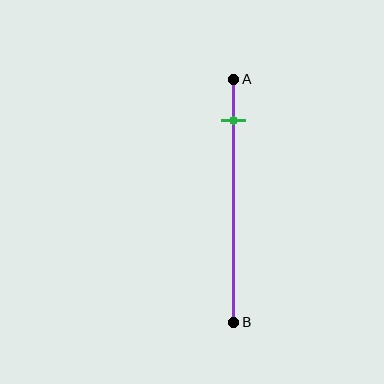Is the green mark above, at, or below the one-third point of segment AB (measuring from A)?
The green mark is above the one-third point of segment AB.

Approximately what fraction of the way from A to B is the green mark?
The green mark is approximately 15% of the way from A to B.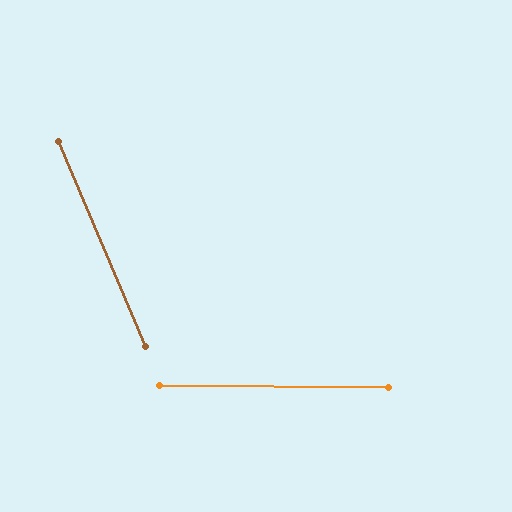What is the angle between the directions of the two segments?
Approximately 66 degrees.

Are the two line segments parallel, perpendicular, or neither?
Neither parallel nor perpendicular — they differ by about 66°.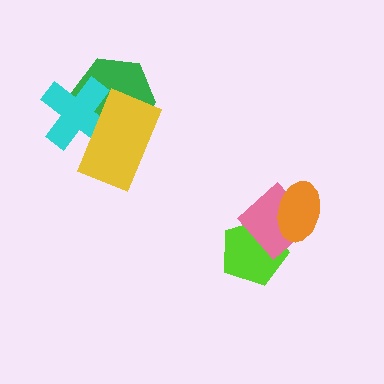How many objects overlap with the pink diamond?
2 objects overlap with the pink diamond.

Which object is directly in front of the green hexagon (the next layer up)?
The cyan cross is directly in front of the green hexagon.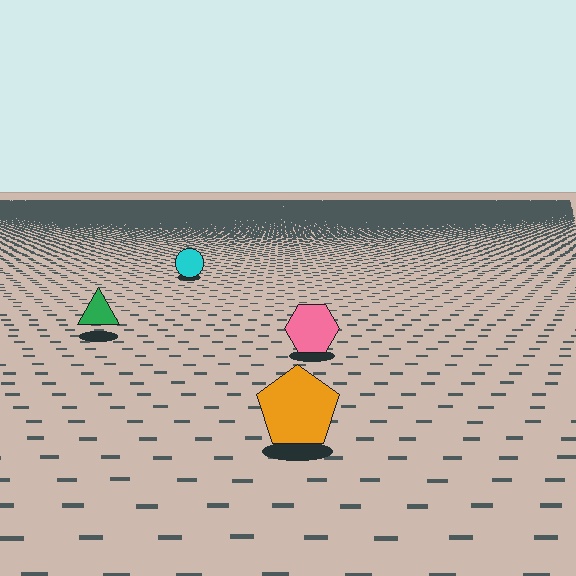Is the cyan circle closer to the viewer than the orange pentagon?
No. The orange pentagon is closer — you can tell from the texture gradient: the ground texture is coarser near it.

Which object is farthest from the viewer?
The cyan circle is farthest from the viewer. It appears smaller and the ground texture around it is denser.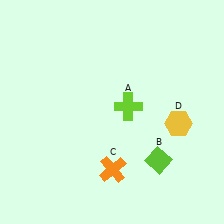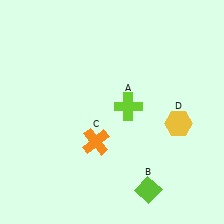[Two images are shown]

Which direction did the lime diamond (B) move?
The lime diamond (B) moved down.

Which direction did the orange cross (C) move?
The orange cross (C) moved up.